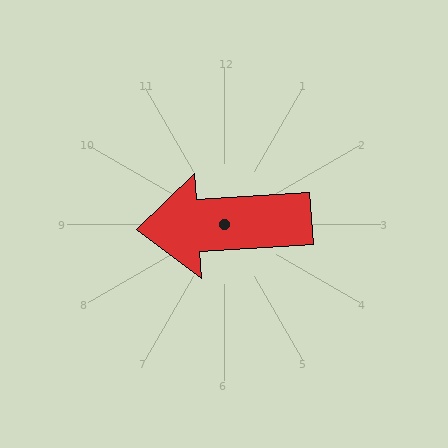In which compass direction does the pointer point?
West.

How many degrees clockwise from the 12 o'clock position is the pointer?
Approximately 266 degrees.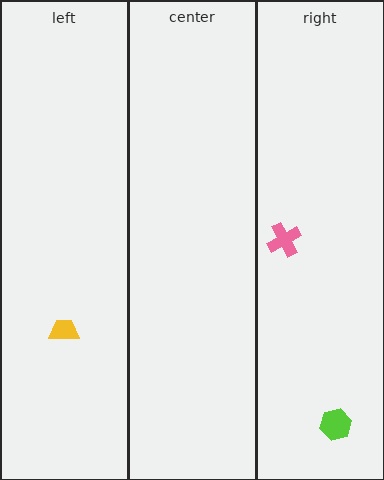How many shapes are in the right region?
2.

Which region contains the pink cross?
The right region.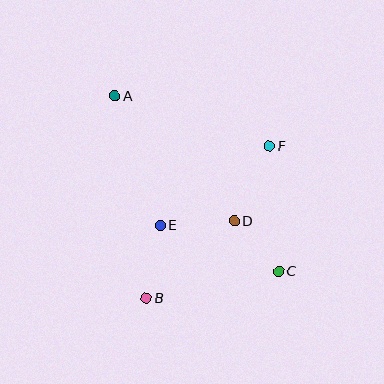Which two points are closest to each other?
Points C and D are closest to each other.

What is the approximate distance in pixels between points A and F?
The distance between A and F is approximately 162 pixels.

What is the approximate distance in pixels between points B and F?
The distance between B and F is approximately 196 pixels.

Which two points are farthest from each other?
Points A and C are farthest from each other.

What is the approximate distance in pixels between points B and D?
The distance between B and D is approximately 117 pixels.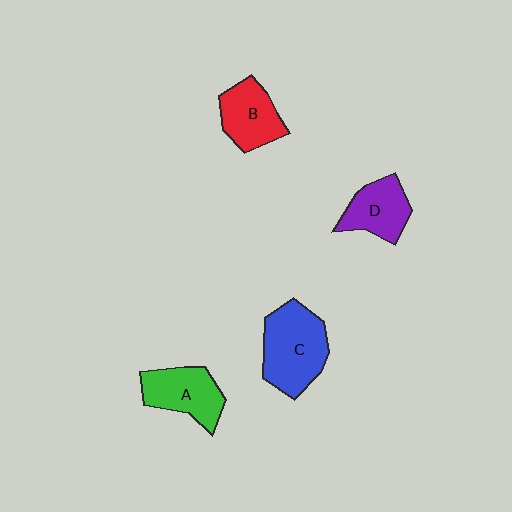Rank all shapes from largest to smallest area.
From largest to smallest: C (blue), A (green), B (red), D (purple).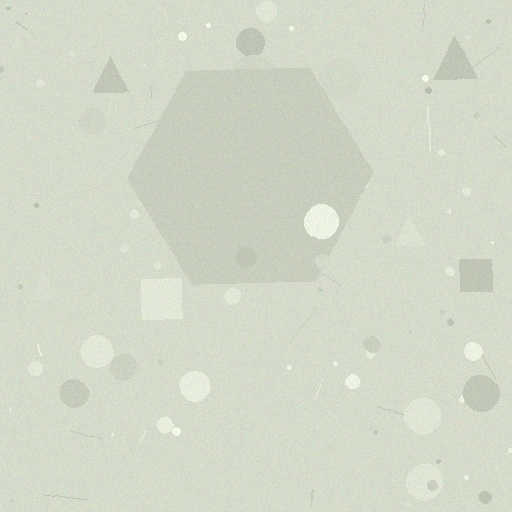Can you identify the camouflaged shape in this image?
The camouflaged shape is a hexagon.